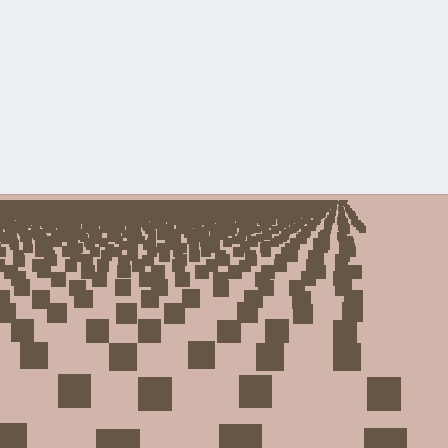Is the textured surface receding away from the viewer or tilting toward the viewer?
The surface is receding away from the viewer. Texture elements get smaller and denser toward the top.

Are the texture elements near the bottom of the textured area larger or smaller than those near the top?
Larger. Near the bottom, elements are closer to the viewer and appear at a bigger on-screen size.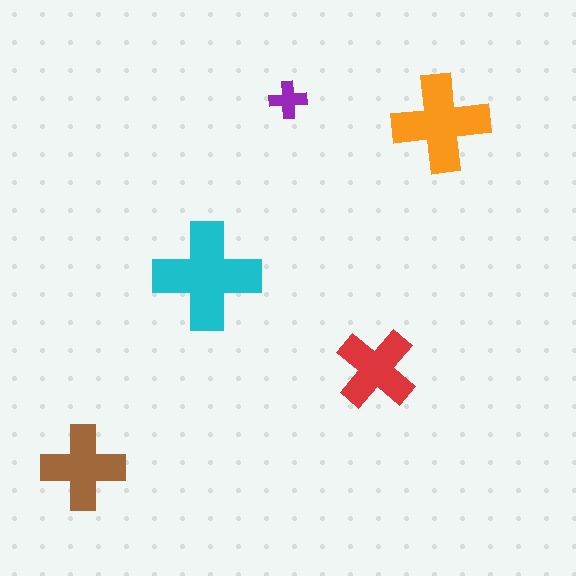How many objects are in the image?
There are 5 objects in the image.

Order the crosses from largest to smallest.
the cyan one, the orange one, the brown one, the red one, the purple one.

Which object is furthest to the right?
The orange cross is rightmost.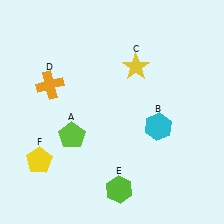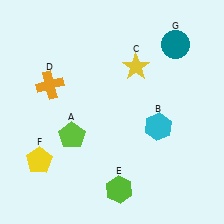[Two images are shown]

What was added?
A teal circle (G) was added in Image 2.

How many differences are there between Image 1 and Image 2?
There is 1 difference between the two images.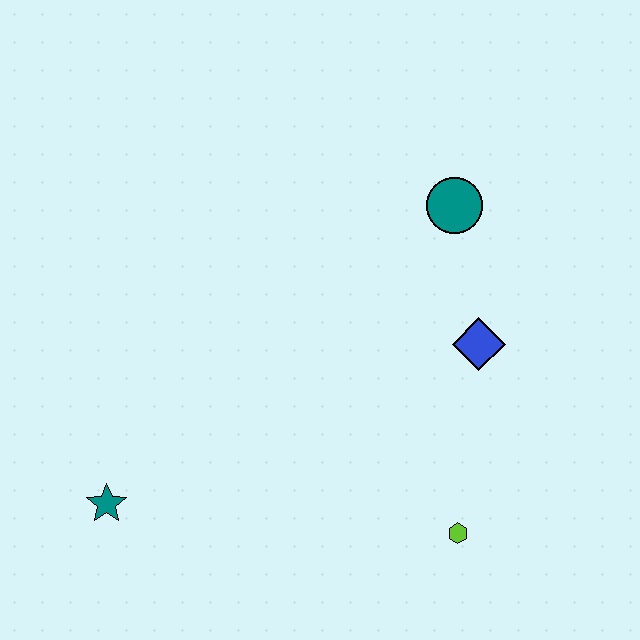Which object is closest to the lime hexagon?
The blue diamond is closest to the lime hexagon.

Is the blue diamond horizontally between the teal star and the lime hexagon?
No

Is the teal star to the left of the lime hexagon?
Yes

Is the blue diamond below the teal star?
No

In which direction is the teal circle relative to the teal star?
The teal circle is to the right of the teal star.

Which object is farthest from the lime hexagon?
The teal star is farthest from the lime hexagon.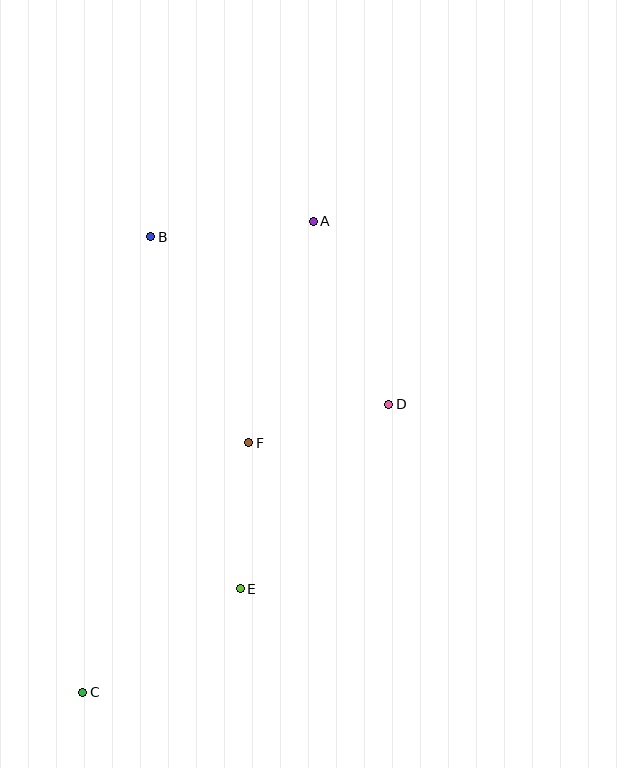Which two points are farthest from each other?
Points A and C are farthest from each other.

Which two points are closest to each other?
Points D and F are closest to each other.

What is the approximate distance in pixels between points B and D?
The distance between B and D is approximately 291 pixels.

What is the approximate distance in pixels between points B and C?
The distance between B and C is approximately 461 pixels.